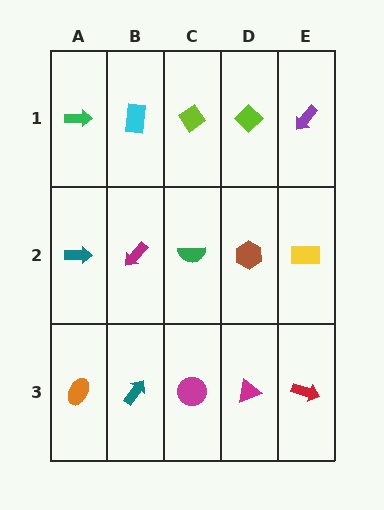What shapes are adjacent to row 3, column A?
A teal arrow (row 2, column A), a teal arrow (row 3, column B).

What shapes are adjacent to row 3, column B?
A magenta arrow (row 2, column B), an orange ellipse (row 3, column A), a magenta circle (row 3, column C).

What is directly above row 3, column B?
A magenta arrow.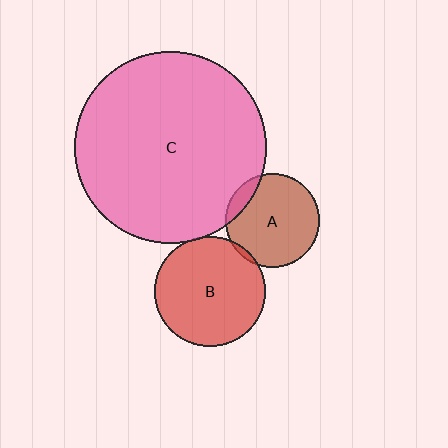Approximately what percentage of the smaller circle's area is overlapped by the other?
Approximately 5%.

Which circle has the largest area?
Circle C (pink).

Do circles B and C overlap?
Yes.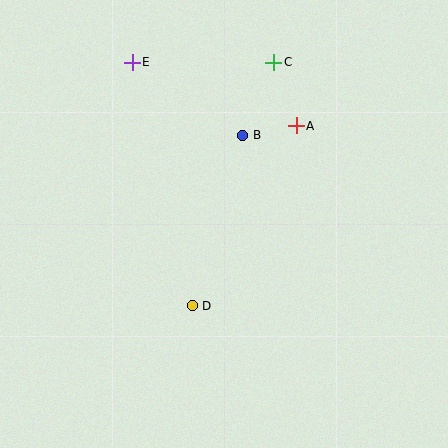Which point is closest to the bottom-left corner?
Point D is closest to the bottom-left corner.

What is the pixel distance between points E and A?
The distance between E and A is 176 pixels.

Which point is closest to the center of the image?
Point D at (192, 306) is closest to the center.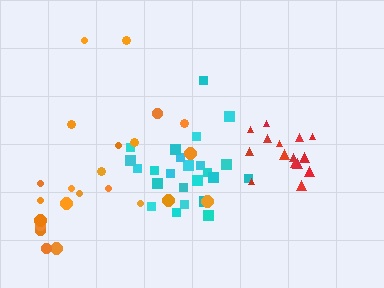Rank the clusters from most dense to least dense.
red, cyan, orange.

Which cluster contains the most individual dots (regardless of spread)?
Cyan (24).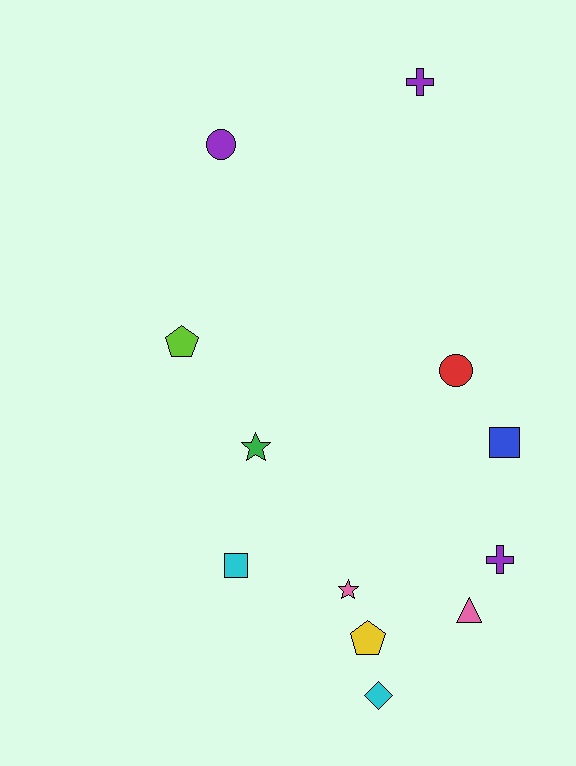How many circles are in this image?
There are 2 circles.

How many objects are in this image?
There are 12 objects.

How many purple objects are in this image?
There are 3 purple objects.